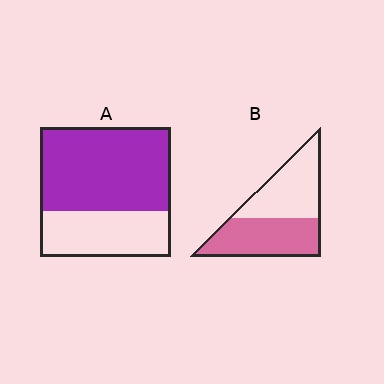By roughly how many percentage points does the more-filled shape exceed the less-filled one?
By roughly 15 percentage points (A over B).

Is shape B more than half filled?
Roughly half.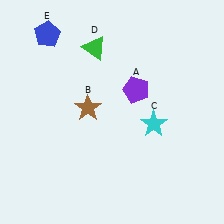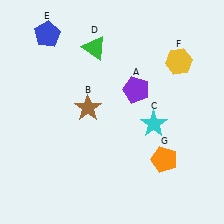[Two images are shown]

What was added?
A yellow hexagon (F), an orange pentagon (G) were added in Image 2.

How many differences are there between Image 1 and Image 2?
There are 2 differences between the two images.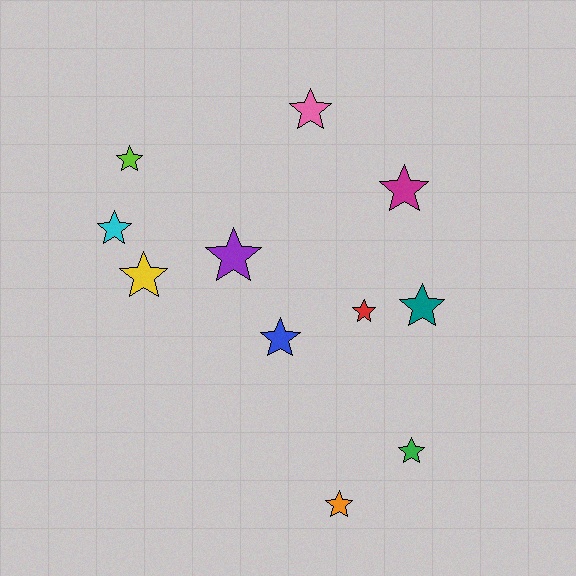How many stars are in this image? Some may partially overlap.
There are 11 stars.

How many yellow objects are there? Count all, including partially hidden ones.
There is 1 yellow object.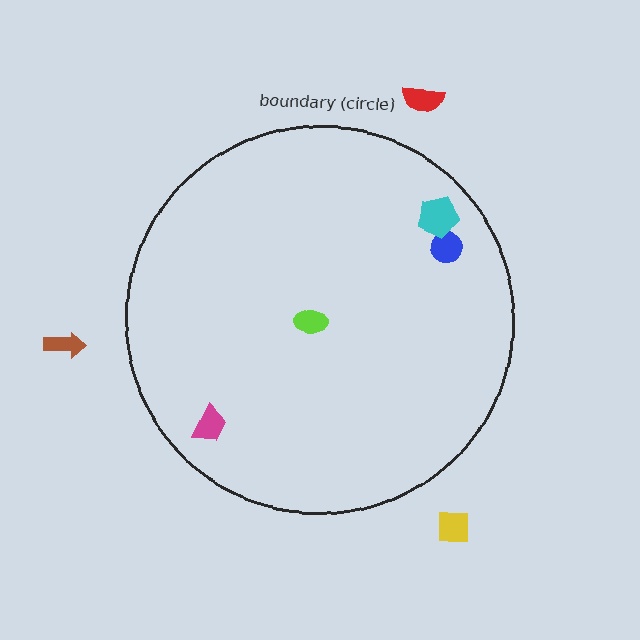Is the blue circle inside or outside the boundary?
Inside.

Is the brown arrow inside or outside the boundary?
Outside.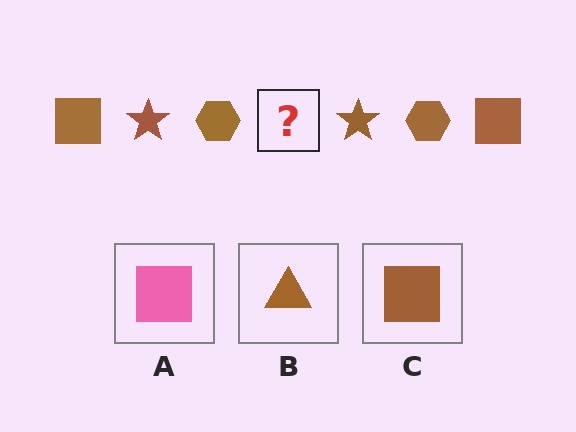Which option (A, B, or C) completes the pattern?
C.